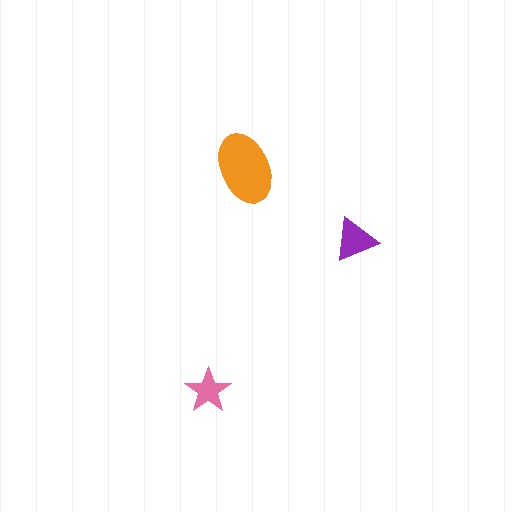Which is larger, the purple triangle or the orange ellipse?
The orange ellipse.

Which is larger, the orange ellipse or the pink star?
The orange ellipse.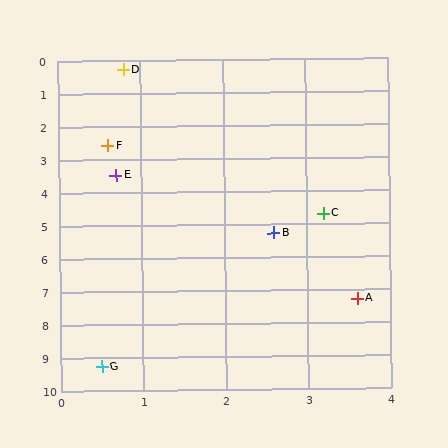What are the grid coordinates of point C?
Point C is at approximately (3.2, 4.7).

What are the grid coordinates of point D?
Point D is at approximately (0.8, 0.3).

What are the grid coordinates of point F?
Point F is at approximately (0.6, 2.6).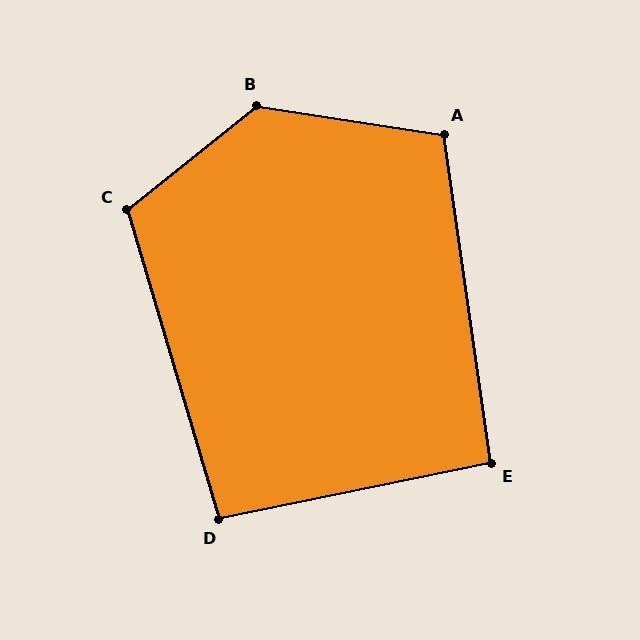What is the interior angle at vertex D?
Approximately 95 degrees (obtuse).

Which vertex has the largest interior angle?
B, at approximately 133 degrees.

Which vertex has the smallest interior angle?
E, at approximately 94 degrees.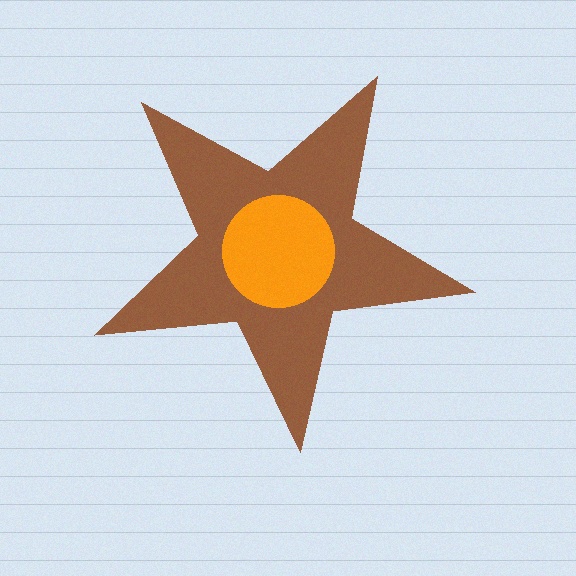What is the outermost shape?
The brown star.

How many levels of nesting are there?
2.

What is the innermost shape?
The orange circle.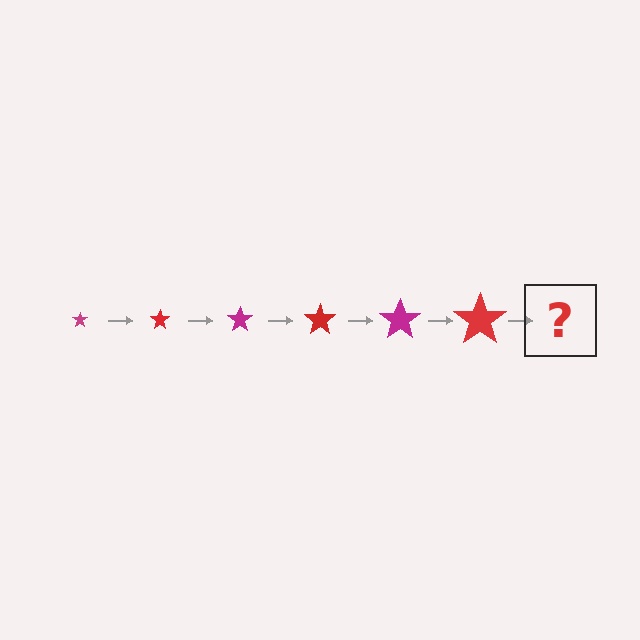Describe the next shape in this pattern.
It should be a magenta star, larger than the previous one.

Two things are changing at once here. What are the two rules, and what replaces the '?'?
The two rules are that the star grows larger each step and the color cycles through magenta and red. The '?' should be a magenta star, larger than the previous one.